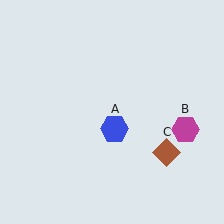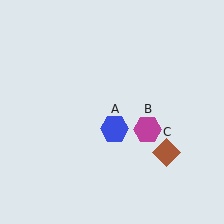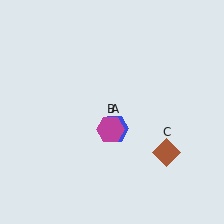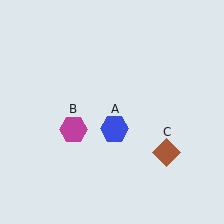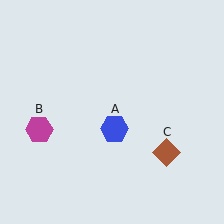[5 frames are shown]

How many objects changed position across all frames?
1 object changed position: magenta hexagon (object B).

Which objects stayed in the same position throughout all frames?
Blue hexagon (object A) and brown diamond (object C) remained stationary.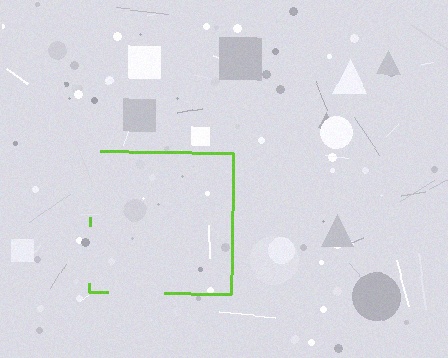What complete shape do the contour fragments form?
The contour fragments form a square.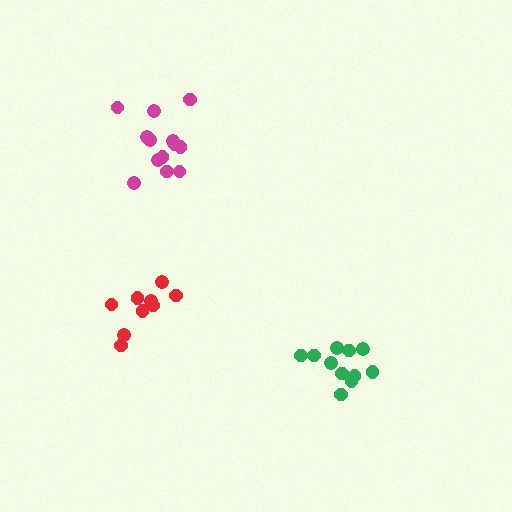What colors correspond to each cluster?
The clusters are colored: green, red, magenta.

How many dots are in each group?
Group 1: 11 dots, Group 2: 9 dots, Group 3: 13 dots (33 total).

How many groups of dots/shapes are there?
There are 3 groups.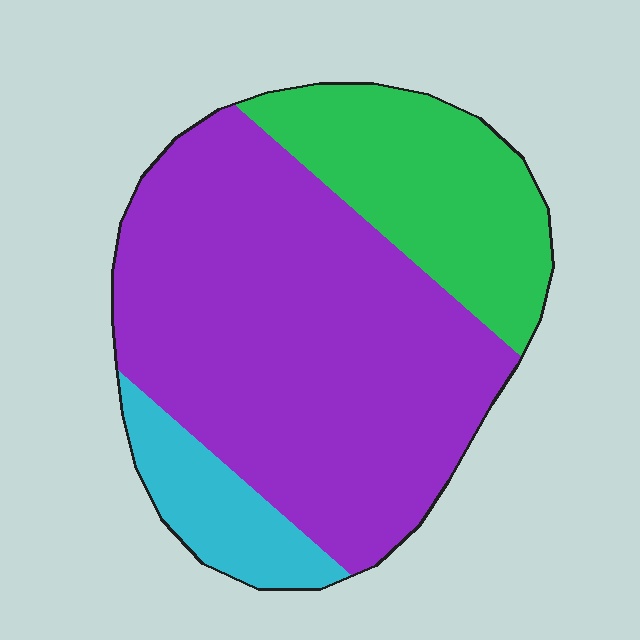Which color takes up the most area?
Purple, at roughly 65%.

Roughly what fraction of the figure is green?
Green takes up about one quarter (1/4) of the figure.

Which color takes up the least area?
Cyan, at roughly 10%.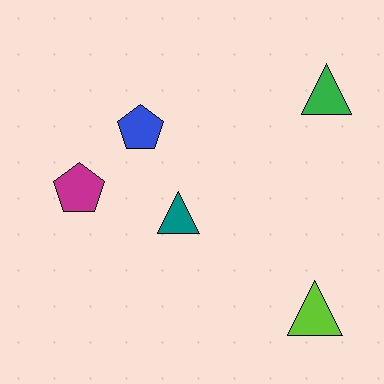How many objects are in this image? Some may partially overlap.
There are 5 objects.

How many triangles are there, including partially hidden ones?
There are 3 triangles.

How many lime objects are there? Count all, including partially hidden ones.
There is 1 lime object.